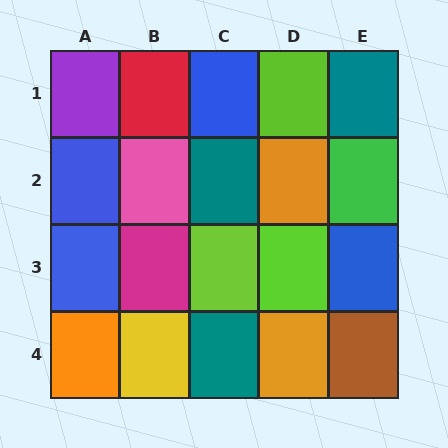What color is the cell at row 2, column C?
Teal.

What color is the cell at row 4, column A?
Orange.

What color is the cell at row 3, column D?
Lime.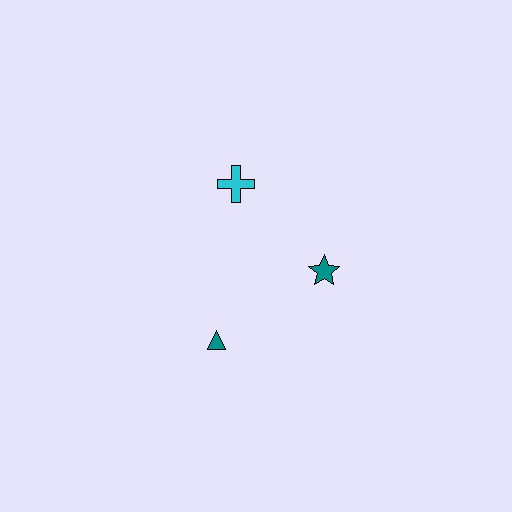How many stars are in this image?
There is 1 star.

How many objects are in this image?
There are 3 objects.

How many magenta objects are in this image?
There are no magenta objects.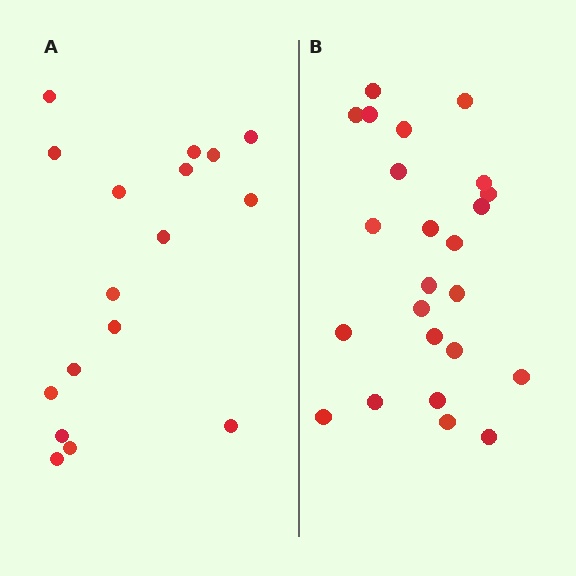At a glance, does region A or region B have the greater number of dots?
Region B (the right region) has more dots.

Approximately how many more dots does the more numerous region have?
Region B has roughly 8 or so more dots than region A.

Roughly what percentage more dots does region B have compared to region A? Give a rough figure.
About 40% more.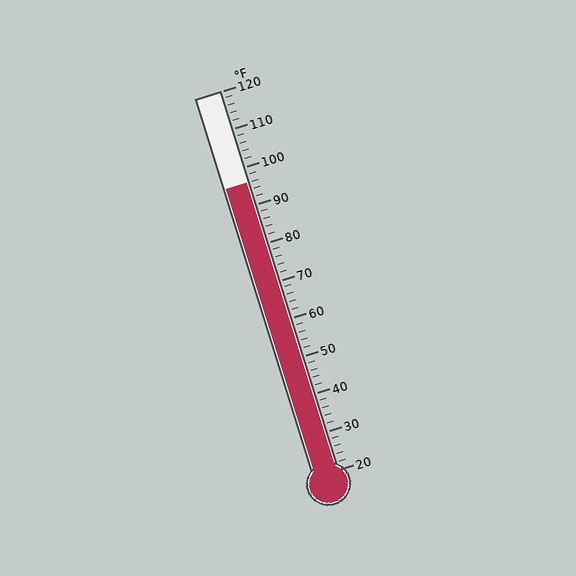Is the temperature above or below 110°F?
The temperature is below 110°F.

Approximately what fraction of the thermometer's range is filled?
The thermometer is filled to approximately 75% of its range.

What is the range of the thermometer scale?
The thermometer scale ranges from 20°F to 120°F.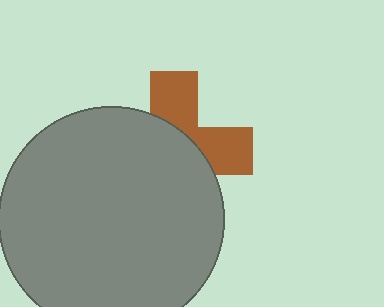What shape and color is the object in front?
The object in front is a gray circle.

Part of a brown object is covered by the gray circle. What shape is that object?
It is a cross.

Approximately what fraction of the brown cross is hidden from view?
Roughly 61% of the brown cross is hidden behind the gray circle.